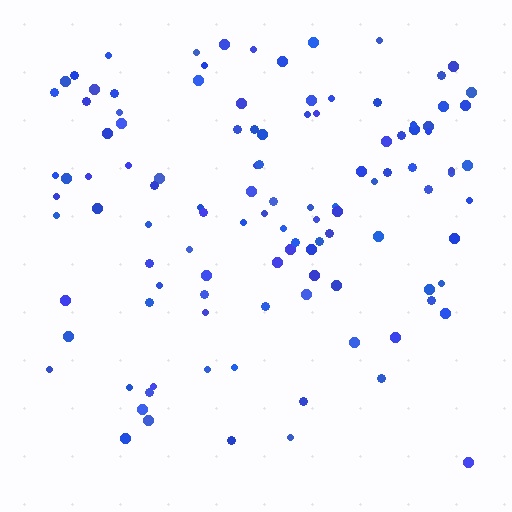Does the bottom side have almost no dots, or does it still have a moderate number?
Still a moderate number, just noticeably fewer than the top.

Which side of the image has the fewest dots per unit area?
The bottom.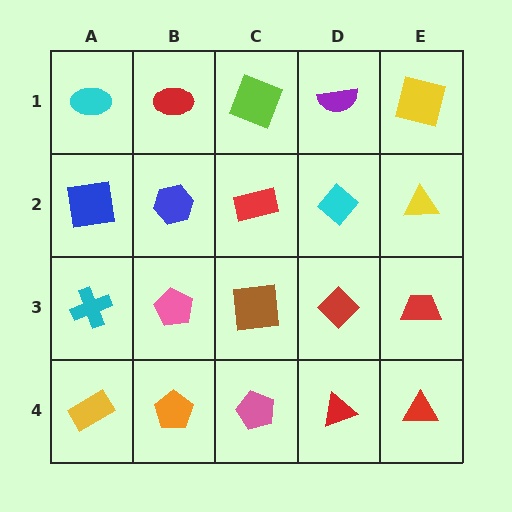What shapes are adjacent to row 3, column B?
A blue hexagon (row 2, column B), an orange pentagon (row 4, column B), a cyan cross (row 3, column A), a brown square (row 3, column C).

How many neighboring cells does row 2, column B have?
4.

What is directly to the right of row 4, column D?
A red triangle.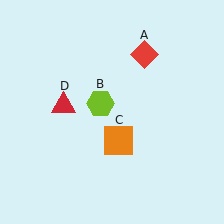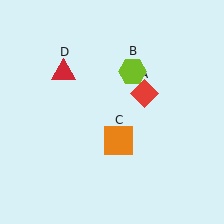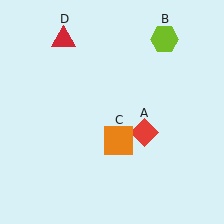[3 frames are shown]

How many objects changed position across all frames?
3 objects changed position: red diamond (object A), lime hexagon (object B), red triangle (object D).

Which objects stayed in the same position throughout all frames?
Orange square (object C) remained stationary.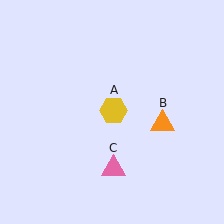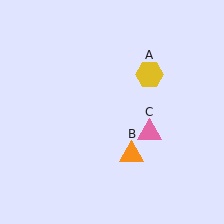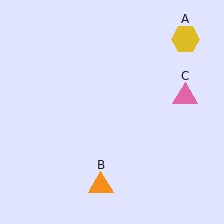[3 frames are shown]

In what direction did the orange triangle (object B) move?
The orange triangle (object B) moved down and to the left.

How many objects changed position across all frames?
3 objects changed position: yellow hexagon (object A), orange triangle (object B), pink triangle (object C).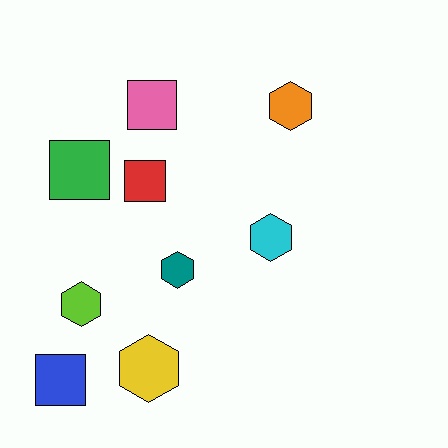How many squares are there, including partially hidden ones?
There are 4 squares.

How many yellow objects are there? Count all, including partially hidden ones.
There is 1 yellow object.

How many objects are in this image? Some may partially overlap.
There are 9 objects.